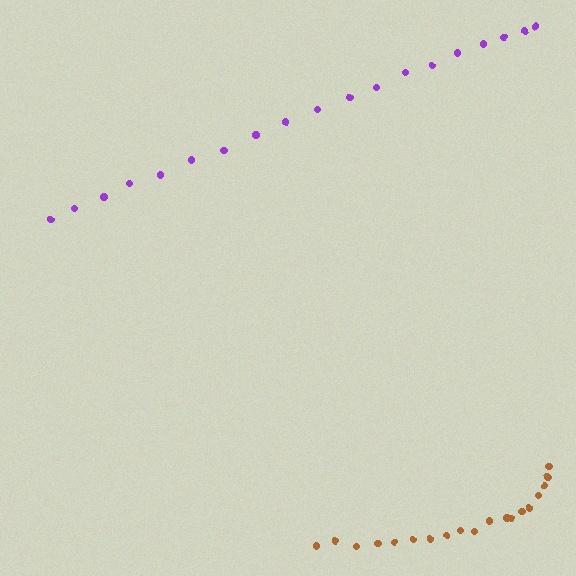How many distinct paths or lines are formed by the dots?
There are 2 distinct paths.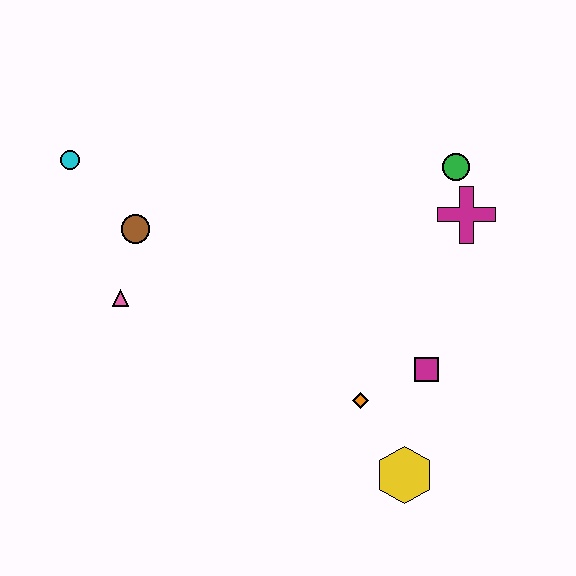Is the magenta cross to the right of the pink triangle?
Yes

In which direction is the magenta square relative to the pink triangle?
The magenta square is to the right of the pink triangle.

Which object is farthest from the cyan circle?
The yellow hexagon is farthest from the cyan circle.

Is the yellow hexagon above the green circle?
No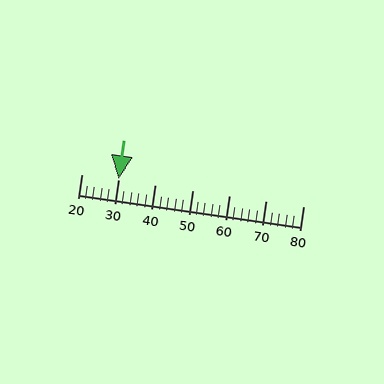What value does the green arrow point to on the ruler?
The green arrow points to approximately 30.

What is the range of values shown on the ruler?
The ruler shows values from 20 to 80.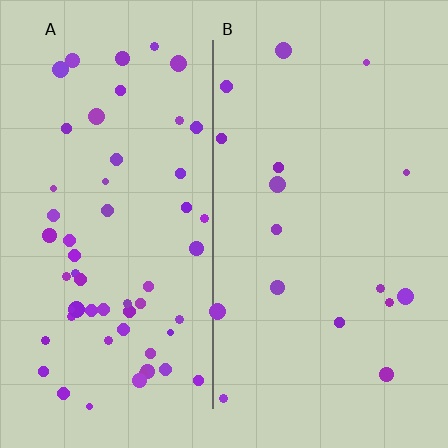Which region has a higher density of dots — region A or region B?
A (the left).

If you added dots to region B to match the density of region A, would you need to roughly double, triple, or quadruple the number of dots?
Approximately triple.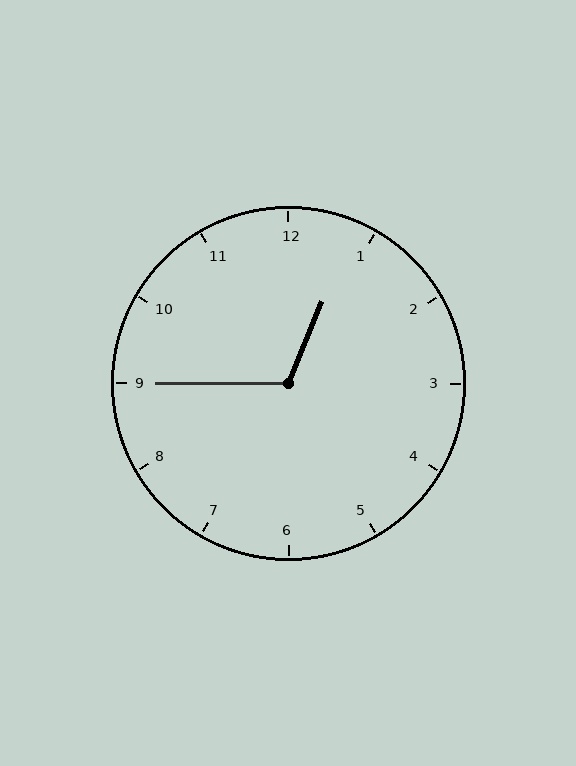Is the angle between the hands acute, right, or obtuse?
It is obtuse.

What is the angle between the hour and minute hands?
Approximately 112 degrees.